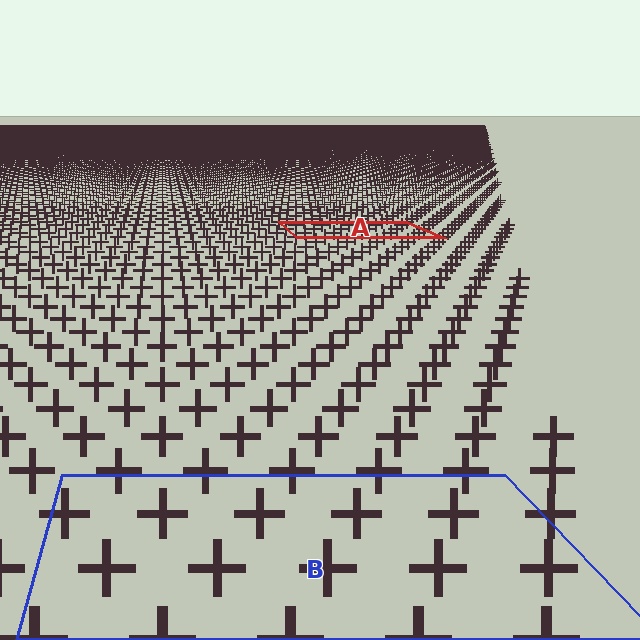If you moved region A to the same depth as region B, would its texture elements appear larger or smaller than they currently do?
They would appear larger. At a closer depth, the same texture elements are projected at a bigger on-screen size.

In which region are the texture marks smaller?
The texture marks are smaller in region A, because it is farther away.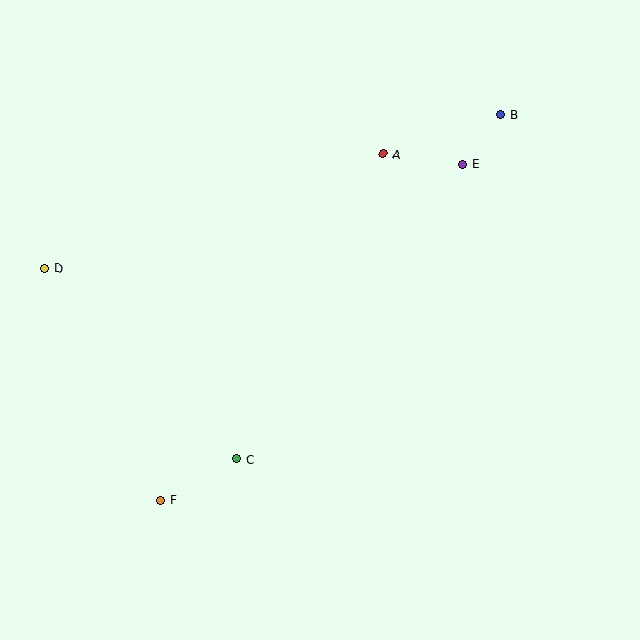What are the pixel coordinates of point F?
Point F is at (161, 500).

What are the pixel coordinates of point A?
Point A is at (383, 154).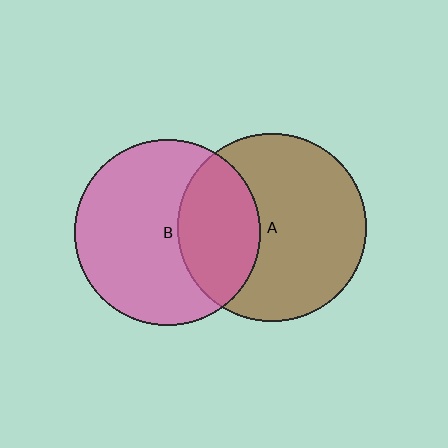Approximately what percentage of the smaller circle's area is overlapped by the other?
Approximately 35%.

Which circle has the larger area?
Circle A (brown).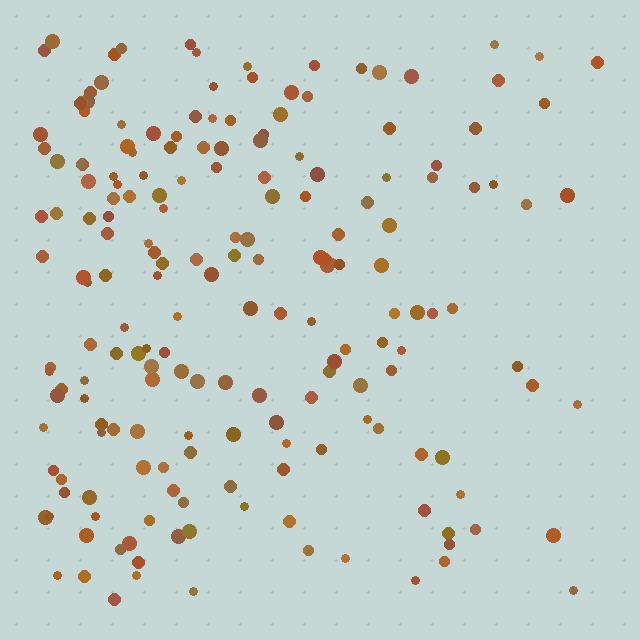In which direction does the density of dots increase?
From right to left, with the left side densest.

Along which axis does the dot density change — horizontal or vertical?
Horizontal.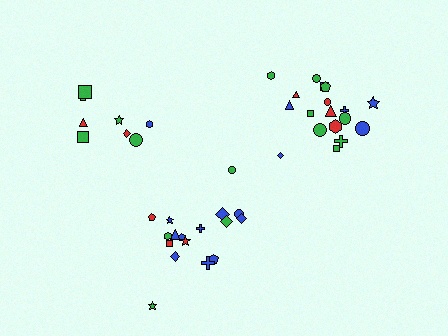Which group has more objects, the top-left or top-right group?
The top-right group.